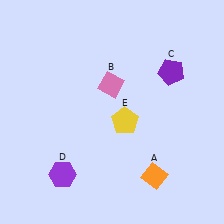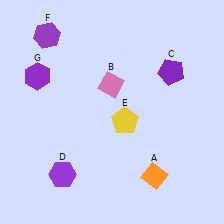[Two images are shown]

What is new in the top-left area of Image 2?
A purple hexagon (G) was added in the top-left area of Image 2.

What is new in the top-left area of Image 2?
A purple hexagon (F) was added in the top-left area of Image 2.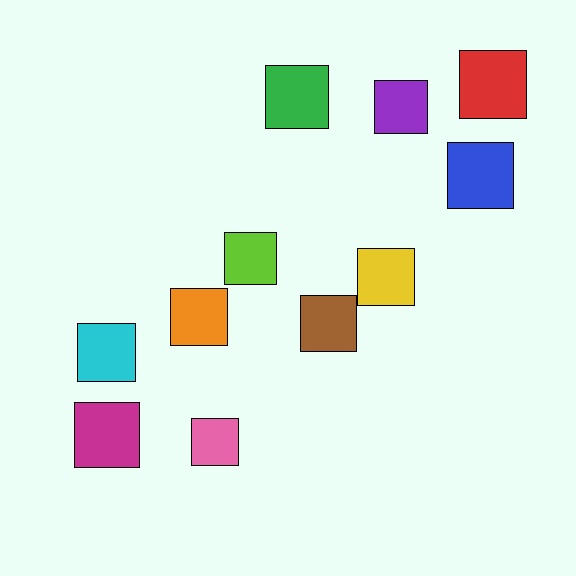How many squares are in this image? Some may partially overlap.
There are 11 squares.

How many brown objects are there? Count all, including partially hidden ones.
There is 1 brown object.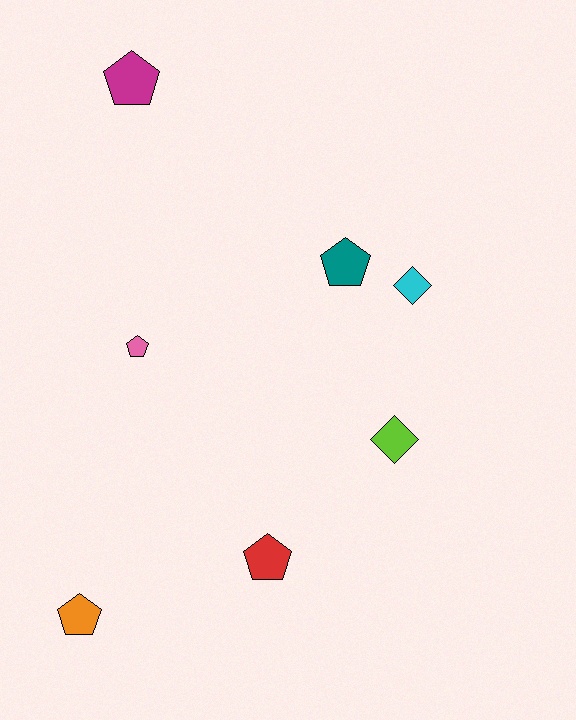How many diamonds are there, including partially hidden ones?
There are 2 diamonds.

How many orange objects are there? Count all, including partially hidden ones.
There is 1 orange object.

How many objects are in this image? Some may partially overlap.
There are 7 objects.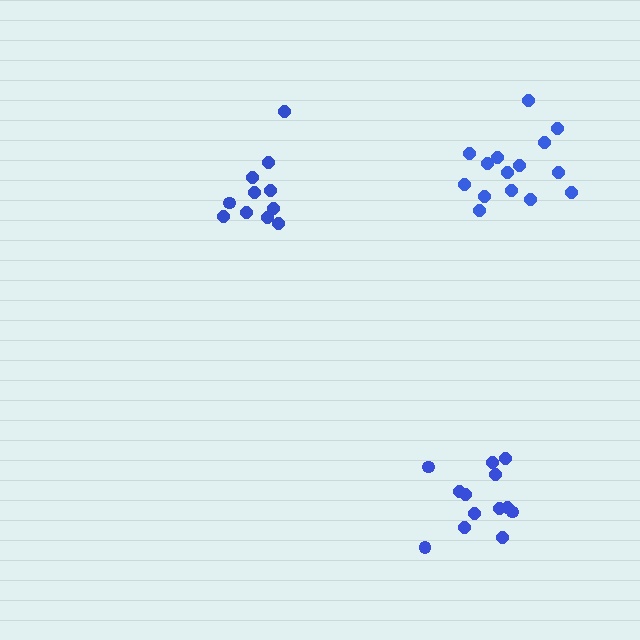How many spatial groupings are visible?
There are 3 spatial groupings.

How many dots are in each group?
Group 1: 11 dots, Group 2: 15 dots, Group 3: 13 dots (39 total).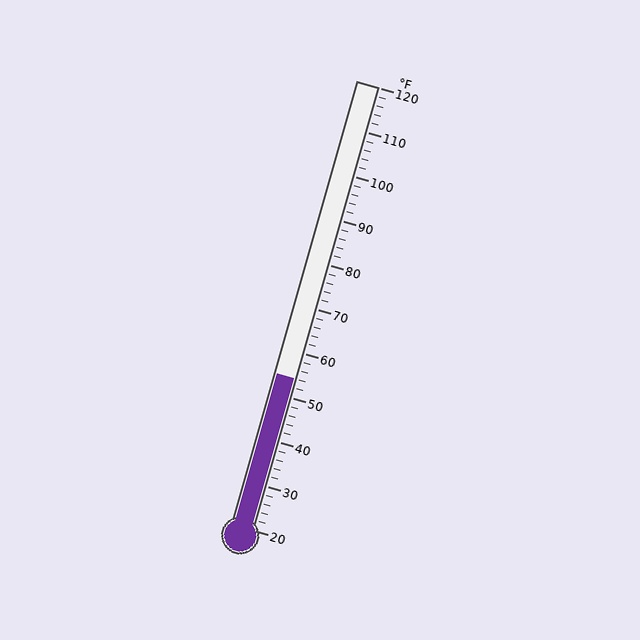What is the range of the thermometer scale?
The thermometer scale ranges from 20°F to 120°F.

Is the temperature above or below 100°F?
The temperature is below 100°F.